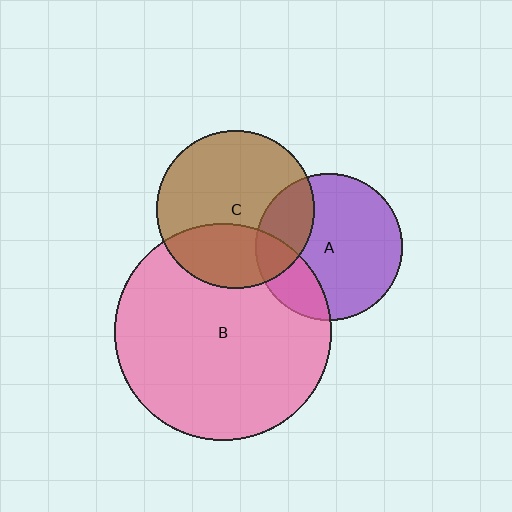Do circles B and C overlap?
Yes.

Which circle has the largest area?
Circle B (pink).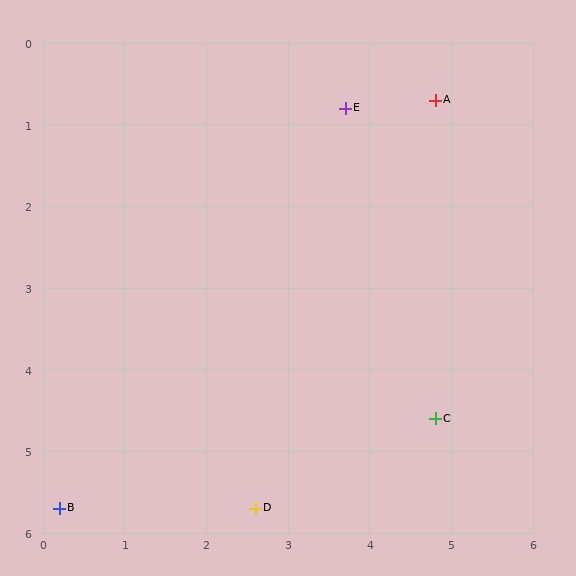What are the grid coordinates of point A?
Point A is at approximately (4.8, 0.7).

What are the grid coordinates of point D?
Point D is at approximately (2.6, 5.7).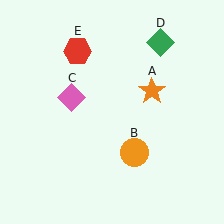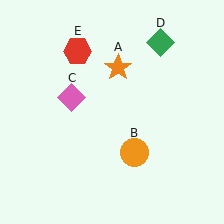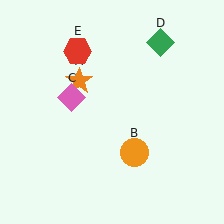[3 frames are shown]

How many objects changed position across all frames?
1 object changed position: orange star (object A).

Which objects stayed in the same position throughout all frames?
Orange circle (object B) and pink diamond (object C) and green diamond (object D) and red hexagon (object E) remained stationary.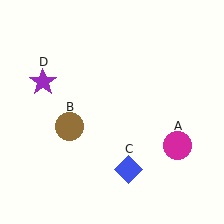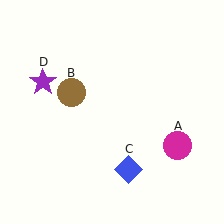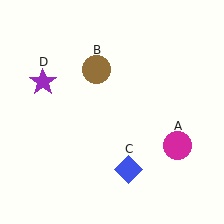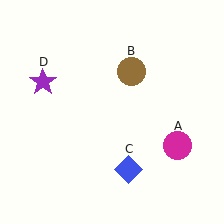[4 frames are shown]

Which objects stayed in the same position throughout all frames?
Magenta circle (object A) and blue diamond (object C) and purple star (object D) remained stationary.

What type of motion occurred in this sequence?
The brown circle (object B) rotated clockwise around the center of the scene.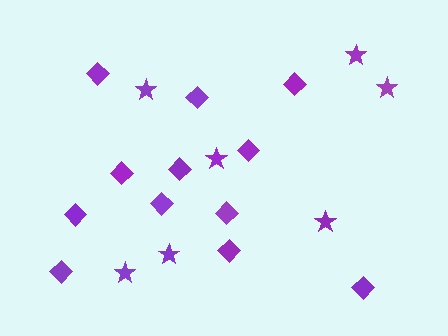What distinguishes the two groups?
There are 2 groups: one group of diamonds (12) and one group of stars (7).